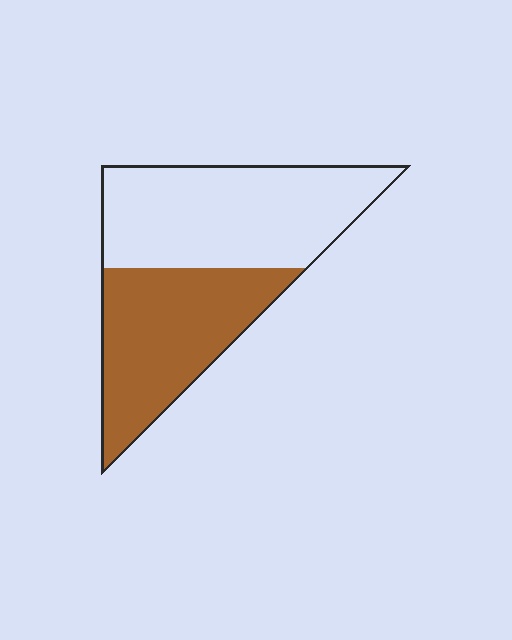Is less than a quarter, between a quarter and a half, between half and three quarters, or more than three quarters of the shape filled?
Between a quarter and a half.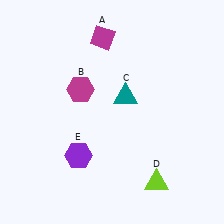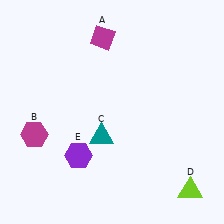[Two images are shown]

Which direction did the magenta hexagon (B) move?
The magenta hexagon (B) moved left.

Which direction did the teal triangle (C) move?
The teal triangle (C) moved down.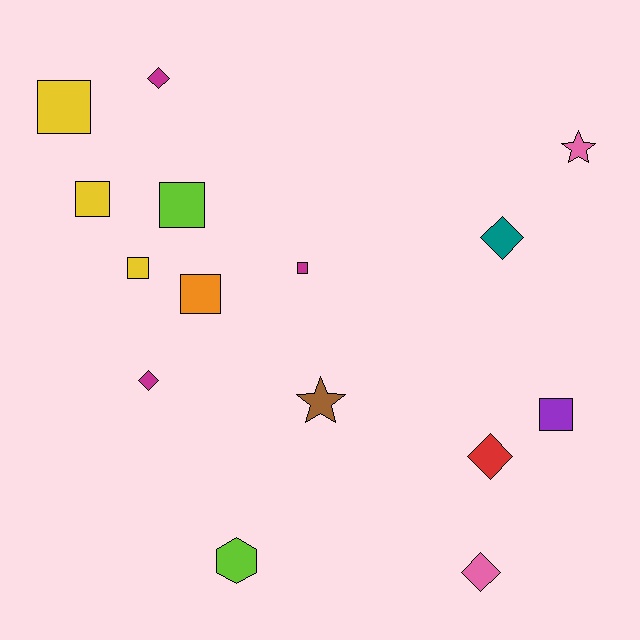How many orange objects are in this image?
There is 1 orange object.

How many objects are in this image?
There are 15 objects.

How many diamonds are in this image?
There are 5 diamonds.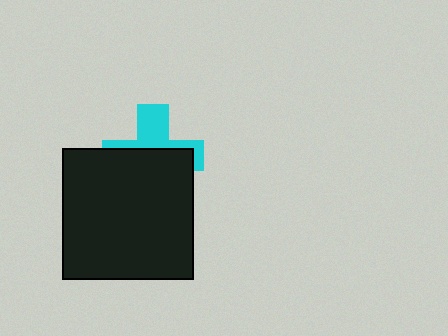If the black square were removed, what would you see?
You would see the complete cyan cross.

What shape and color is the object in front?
The object in front is a black square.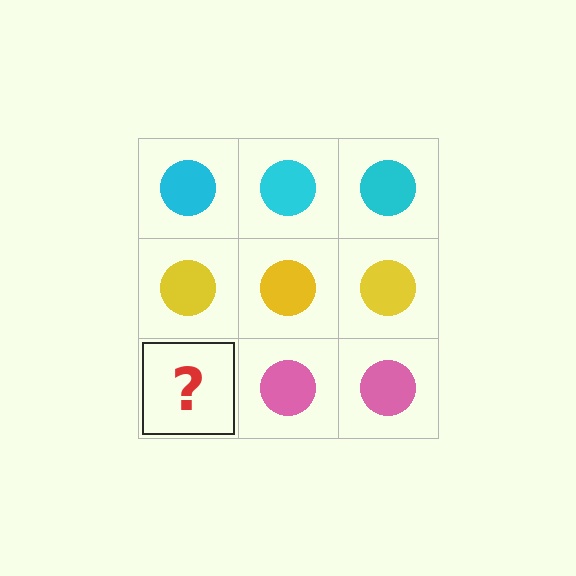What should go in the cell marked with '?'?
The missing cell should contain a pink circle.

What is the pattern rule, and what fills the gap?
The rule is that each row has a consistent color. The gap should be filled with a pink circle.